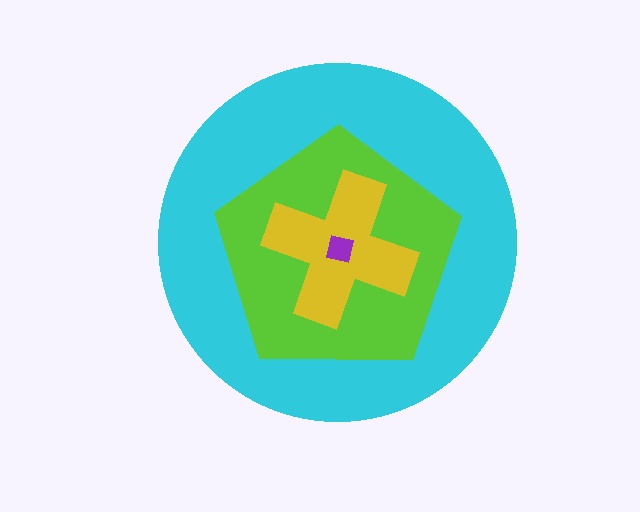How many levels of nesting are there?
4.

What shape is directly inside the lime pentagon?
The yellow cross.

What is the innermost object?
The purple square.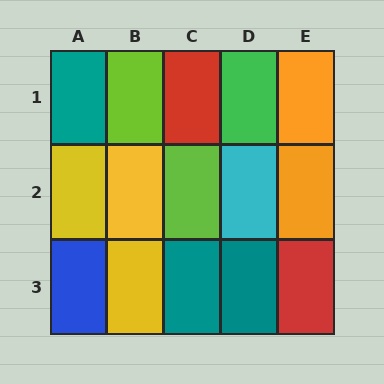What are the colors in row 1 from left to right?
Teal, lime, red, green, orange.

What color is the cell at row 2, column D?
Cyan.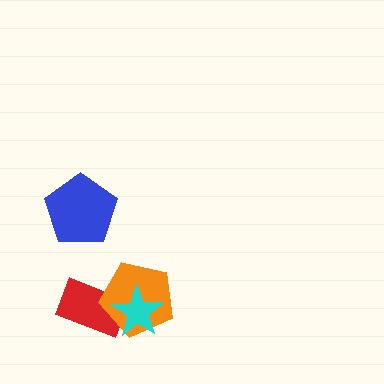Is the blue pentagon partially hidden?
No, no other shape covers it.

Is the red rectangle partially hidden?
Yes, it is partially covered by another shape.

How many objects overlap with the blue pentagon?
0 objects overlap with the blue pentagon.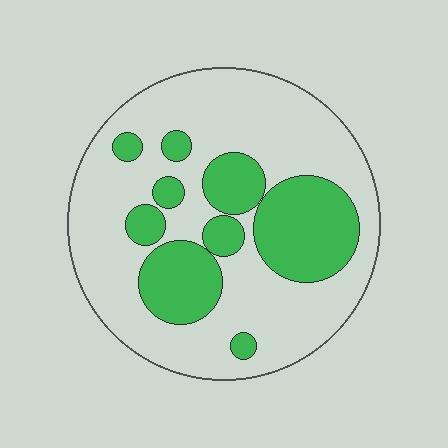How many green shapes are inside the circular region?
9.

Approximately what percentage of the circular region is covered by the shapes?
Approximately 30%.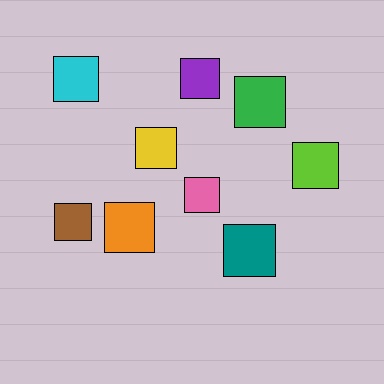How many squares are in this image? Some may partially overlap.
There are 9 squares.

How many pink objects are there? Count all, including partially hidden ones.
There is 1 pink object.